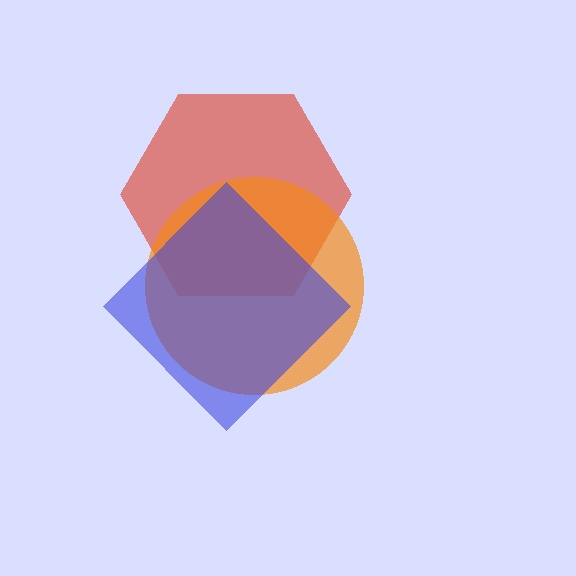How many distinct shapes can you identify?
There are 3 distinct shapes: a red hexagon, an orange circle, a blue diamond.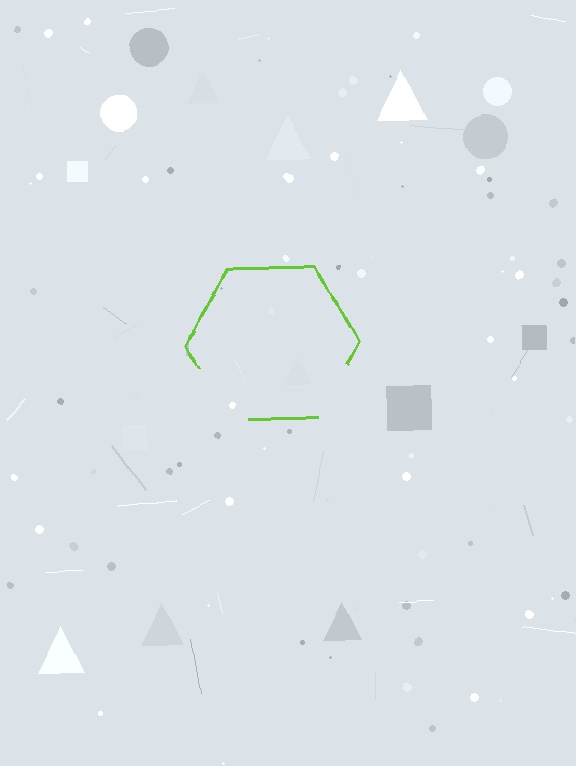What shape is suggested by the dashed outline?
The dashed outline suggests a hexagon.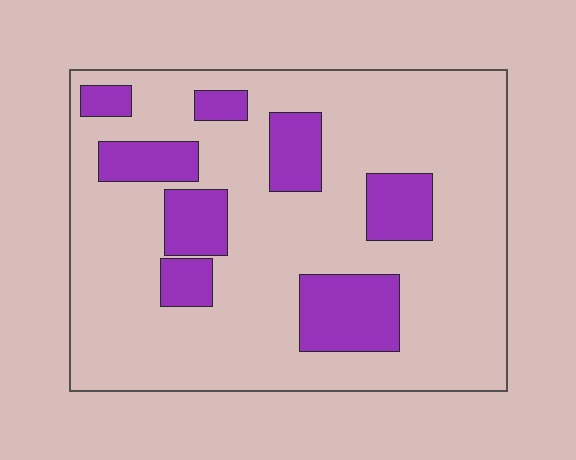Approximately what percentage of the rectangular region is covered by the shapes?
Approximately 20%.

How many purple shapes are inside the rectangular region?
8.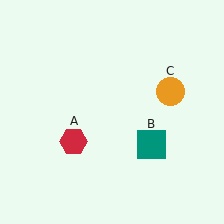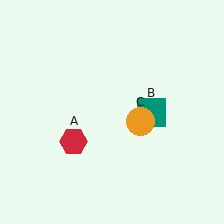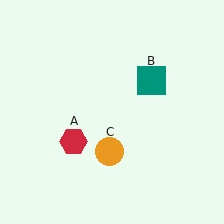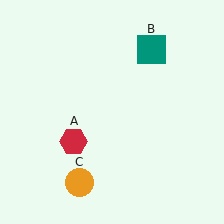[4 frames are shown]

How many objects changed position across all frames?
2 objects changed position: teal square (object B), orange circle (object C).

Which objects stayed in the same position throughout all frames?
Red hexagon (object A) remained stationary.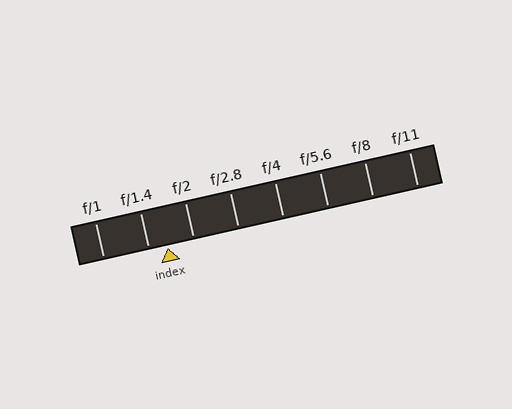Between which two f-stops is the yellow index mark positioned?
The index mark is between f/1.4 and f/2.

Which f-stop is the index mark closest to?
The index mark is closest to f/1.4.